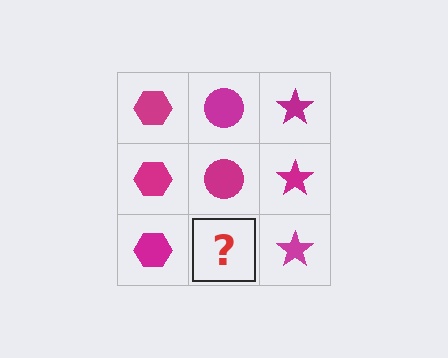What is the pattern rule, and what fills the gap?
The rule is that each column has a consistent shape. The gap should be filled with a magenta circle.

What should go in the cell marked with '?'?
The missing cell should contain a magenta circle.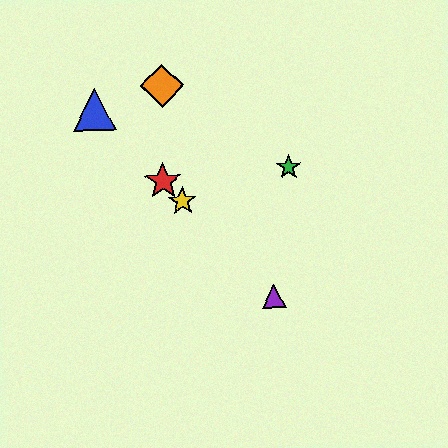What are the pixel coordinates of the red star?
The red star is at (163, 181).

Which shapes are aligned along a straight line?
The red star, the blue triangle, the yellow star, the purple triangle are aligned along a straight line.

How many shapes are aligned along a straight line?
4 shapes (the red star, the blue triangle, the yellow star, the purple triangle) are aligned along a straight line.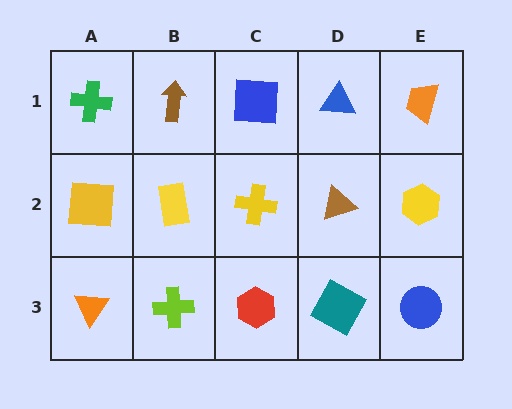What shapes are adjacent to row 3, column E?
A yellow hexagon (row 2, column E), a teal square (row 3, column D).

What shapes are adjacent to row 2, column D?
A blue triangle (row 1, column D), a teal square (row 3, column D), a yellow cross (row 2, column C), a yellow hexagon (row 2, column E).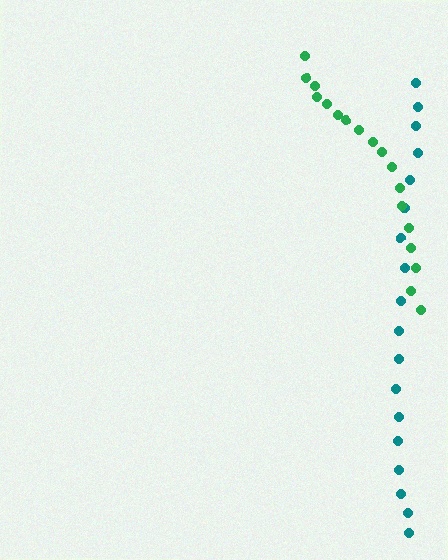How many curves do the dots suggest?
There are 2 distinct paths.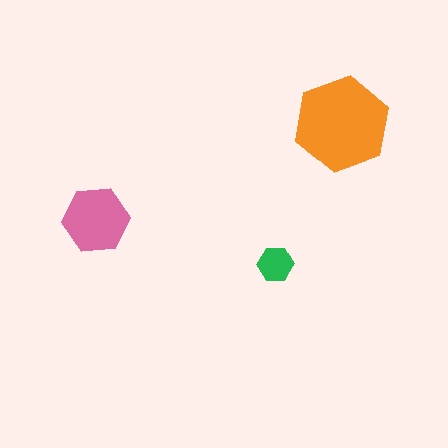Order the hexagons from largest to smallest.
the orange one, the pink one, the green one.